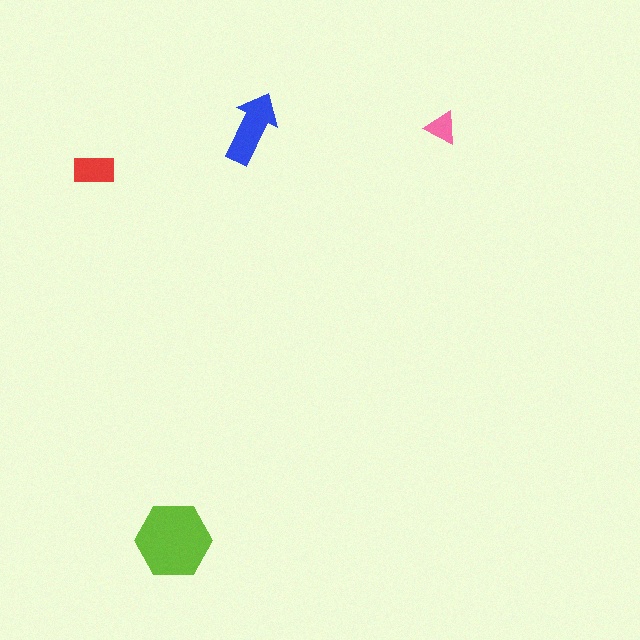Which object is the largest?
The lime hexagon.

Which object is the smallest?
The pink triangle.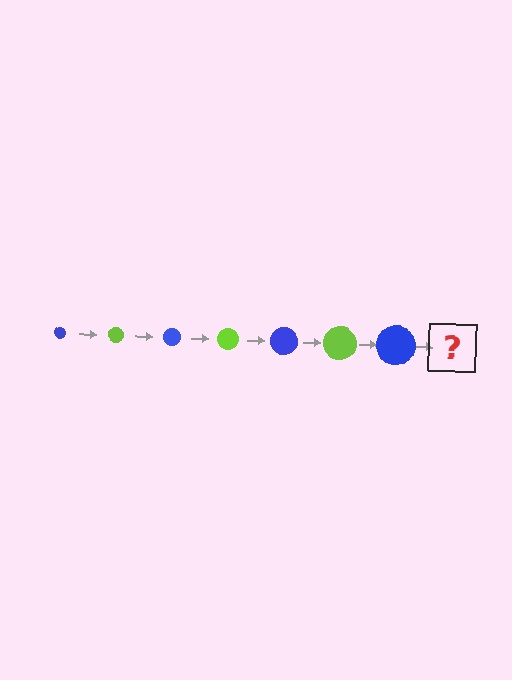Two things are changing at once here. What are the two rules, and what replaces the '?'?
The two rules are that the circle grows larger each step and the color cycles through blue and lime. The '?' should be a lime circle, larger than the previous one.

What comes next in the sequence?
The next element should be a lime circle, larger than the previous one.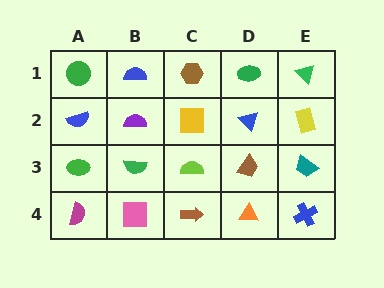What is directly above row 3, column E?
A yellow rectangle.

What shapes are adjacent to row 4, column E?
A teal trapezoid (row 3, column E), an orange triangle (row 4, column D).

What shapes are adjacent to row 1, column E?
A yellow rectangle (row 2, column E), a green ellipse (row 1, column D).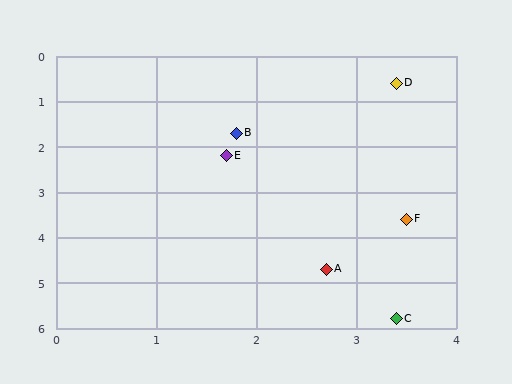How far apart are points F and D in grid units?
Points F and D are about 3.0 grid units apart.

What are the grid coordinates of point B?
Point B is at approximately (1.8, 1.7).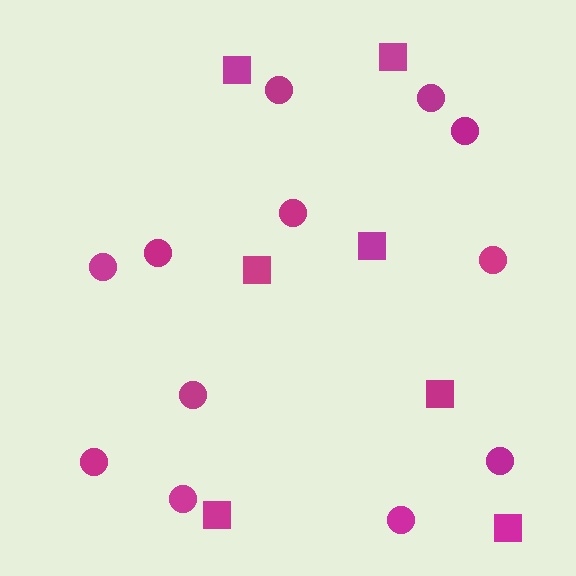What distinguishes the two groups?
There are 2 groups: one group of circles (12) and one group of squares (7).